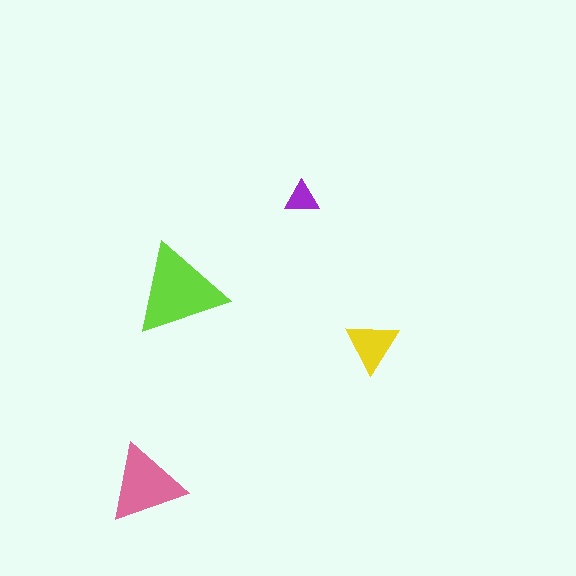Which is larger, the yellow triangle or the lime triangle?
The lime one.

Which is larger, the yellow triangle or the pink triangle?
The pink one.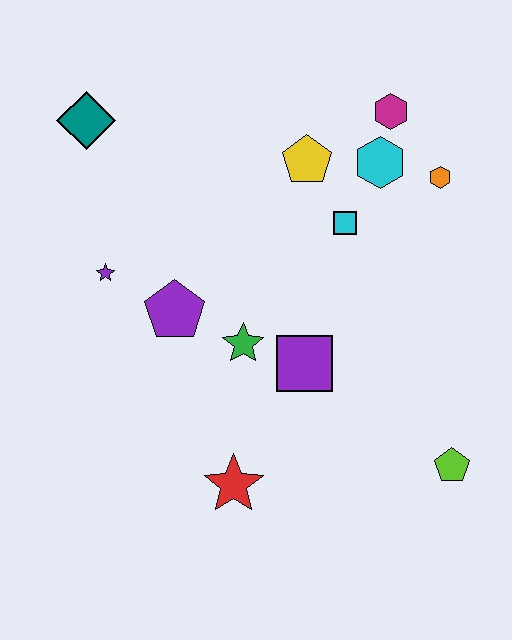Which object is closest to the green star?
The purple square is closest to the green star.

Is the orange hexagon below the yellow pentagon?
Yes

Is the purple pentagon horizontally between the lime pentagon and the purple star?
Yes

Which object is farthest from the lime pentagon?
The teal diamond is farthest from the lime pentagon.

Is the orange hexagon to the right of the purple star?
Yes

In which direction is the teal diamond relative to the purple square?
The teal diamond is above the purple square.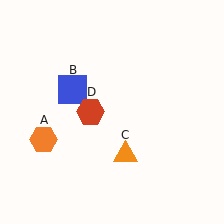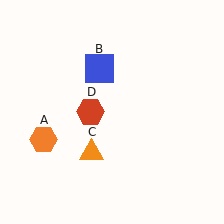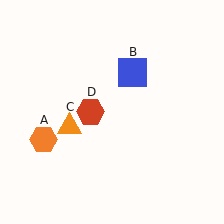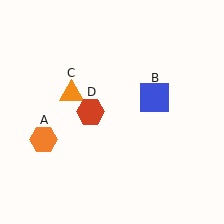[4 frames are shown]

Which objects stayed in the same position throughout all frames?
Orange hexagon (object A) and red hexagon (object D) remained stationary.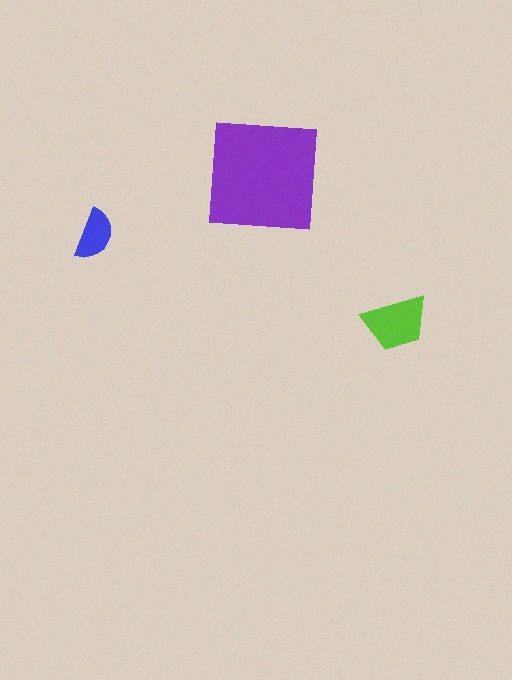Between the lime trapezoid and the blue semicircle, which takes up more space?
The lime trapezoid.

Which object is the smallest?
The blue semicircle.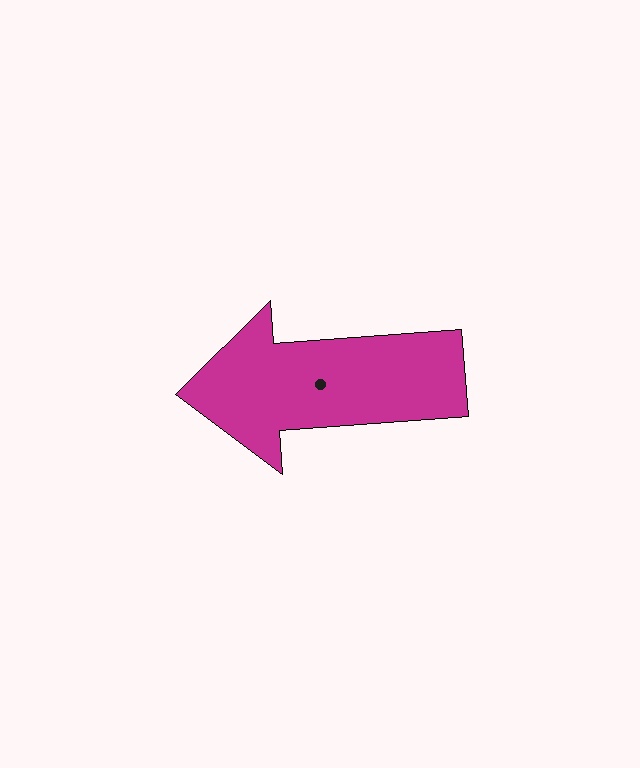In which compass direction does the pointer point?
West.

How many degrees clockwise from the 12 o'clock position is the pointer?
Approximately 266 degrees.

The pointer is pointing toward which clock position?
Roughly 9 o'clock.